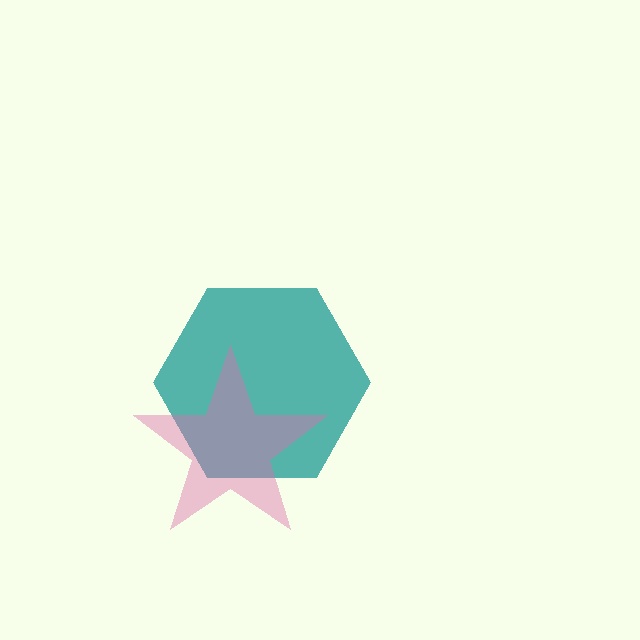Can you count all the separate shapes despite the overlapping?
Yes, there are 2 separate shapes.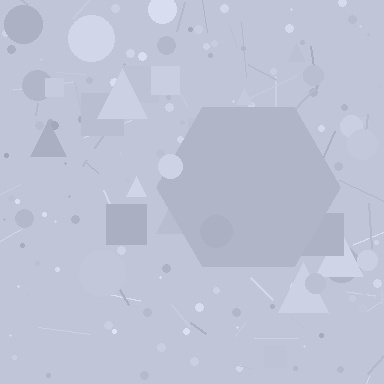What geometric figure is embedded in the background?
A hexagon is embedded in the background.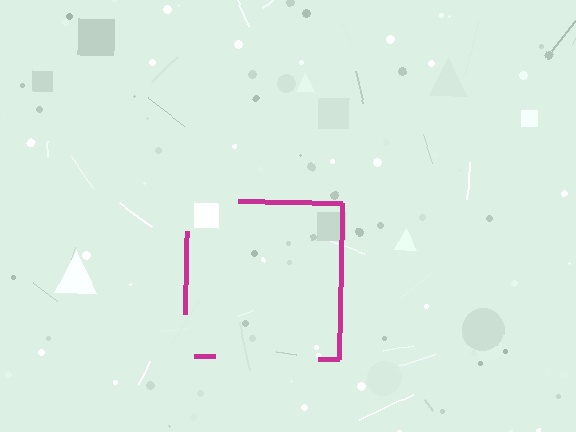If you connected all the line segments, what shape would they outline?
They would outline a square.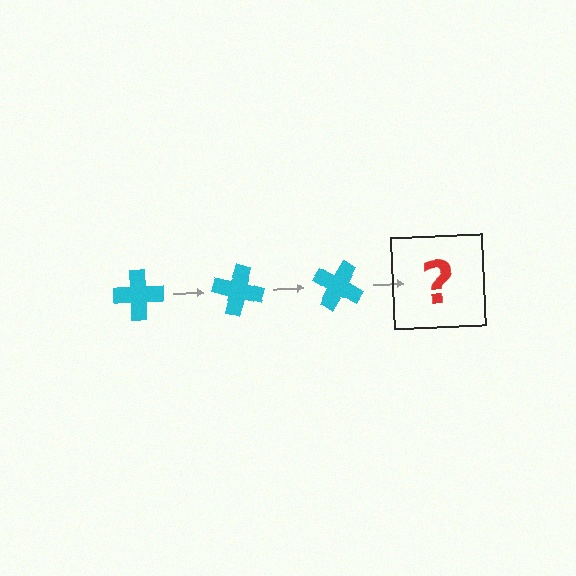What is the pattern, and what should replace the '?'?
The pattern is that the cross rotates 15 degrees each step. The '?' should be a cyan cross rotated 45 degrees.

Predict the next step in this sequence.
The next step is a cyan cross rotated 45 degrees.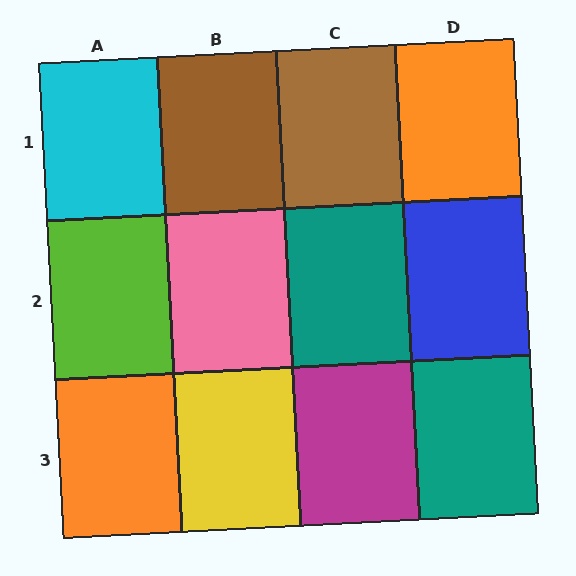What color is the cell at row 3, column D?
Teal.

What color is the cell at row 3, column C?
Magenta.